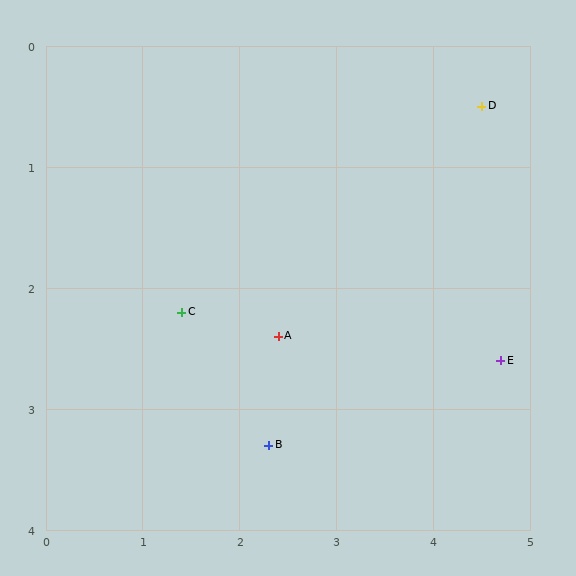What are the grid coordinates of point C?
Point C is at approximately (1.4, 2.2).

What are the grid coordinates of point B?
Point B is at approximately (2.3, 3.3).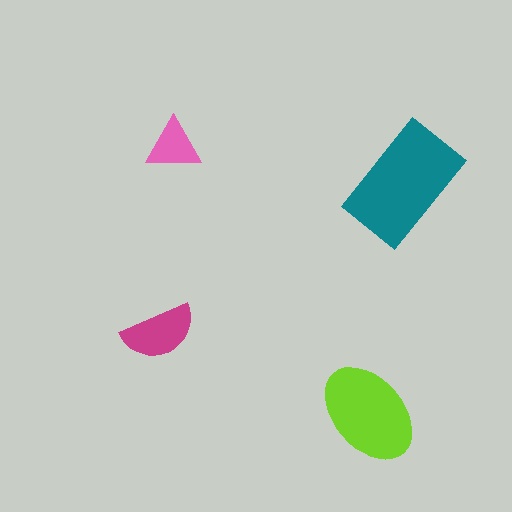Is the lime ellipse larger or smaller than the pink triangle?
Larger.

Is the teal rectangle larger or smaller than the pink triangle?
Larger.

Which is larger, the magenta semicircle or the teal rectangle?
The teal rectangle.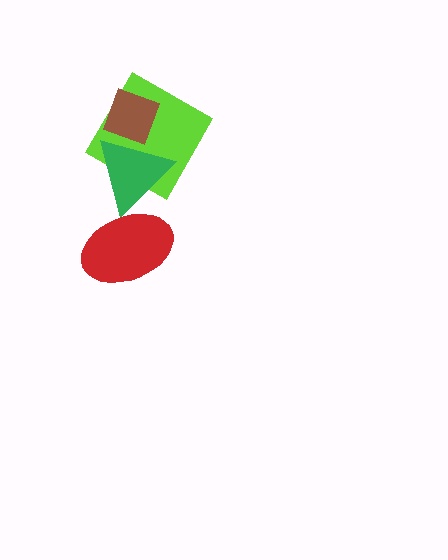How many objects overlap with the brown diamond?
2 objects overlap with the brown diamond.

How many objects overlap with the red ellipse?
1 object overlaps with the red ellipse.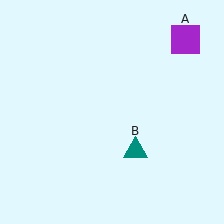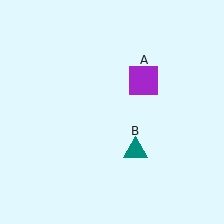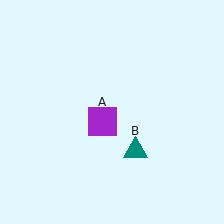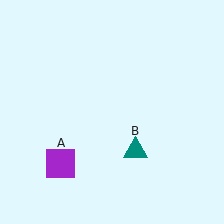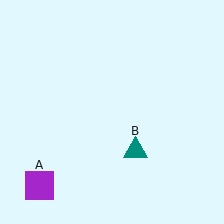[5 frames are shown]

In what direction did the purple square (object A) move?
The purple square (object A) moved down and to the left.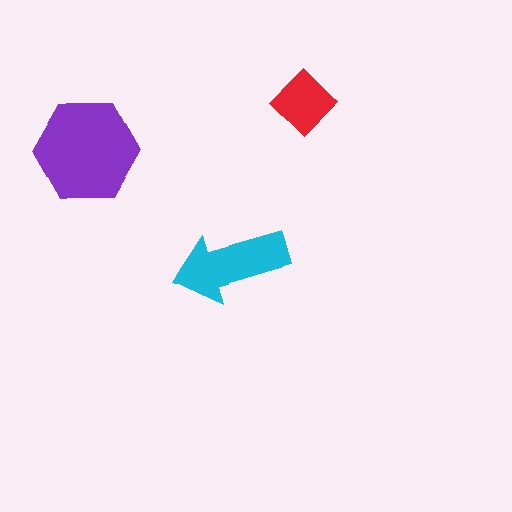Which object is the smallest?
The red diamond.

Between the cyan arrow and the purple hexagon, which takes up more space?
The purple hexagon.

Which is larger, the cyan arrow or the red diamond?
The cyan arrow.